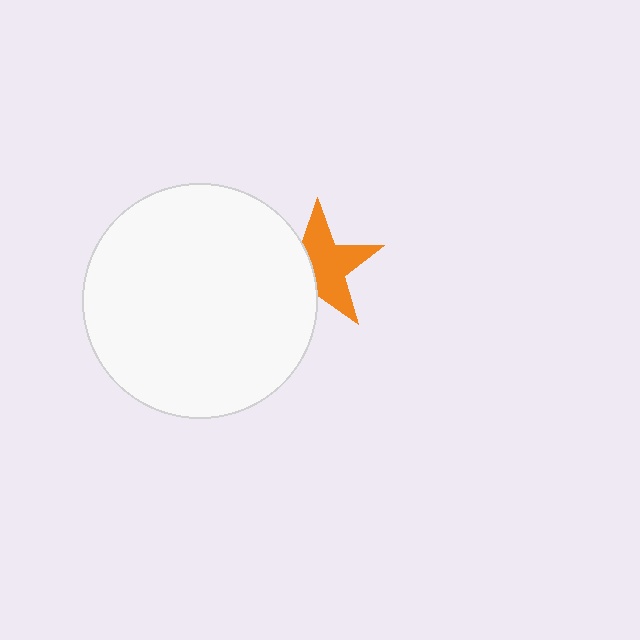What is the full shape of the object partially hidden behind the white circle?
The partially hidden object is an orange star.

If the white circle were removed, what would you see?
You would see the complete orange star.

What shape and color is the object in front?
The object in front is a white circle.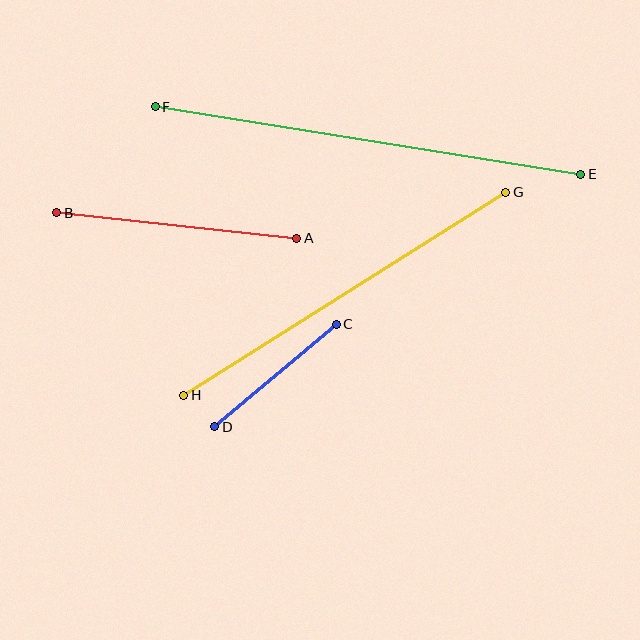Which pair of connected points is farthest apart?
Points E and F are farthest apart.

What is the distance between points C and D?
The distance is approximately 159 pixels.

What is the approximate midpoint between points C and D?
The midpoint is at approximately (275, 375) pixels.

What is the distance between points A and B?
The distance is approximately 241 pixels.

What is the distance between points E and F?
The distance is approximately 431 pixels.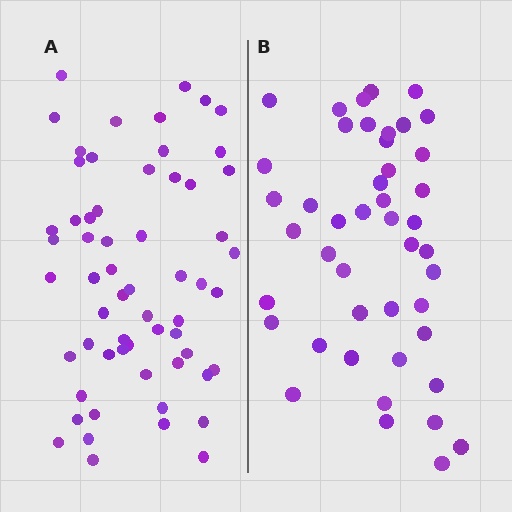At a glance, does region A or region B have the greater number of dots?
Region A (the left region) has more dots.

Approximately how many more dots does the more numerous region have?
Region A has approximately 15 more dots than region B.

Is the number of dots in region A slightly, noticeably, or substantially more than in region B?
Region A has noticeably more, but not dramatically so. The ratio is roughly 1.3 to 1.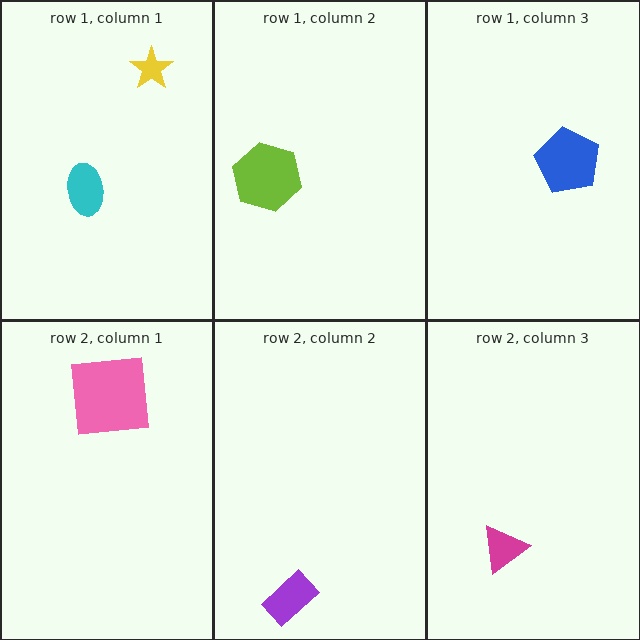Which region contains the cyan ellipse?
The row 1, column 1 region.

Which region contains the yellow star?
The row 1, column 1 region.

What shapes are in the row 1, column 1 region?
The yellow star, the cyan ellipse.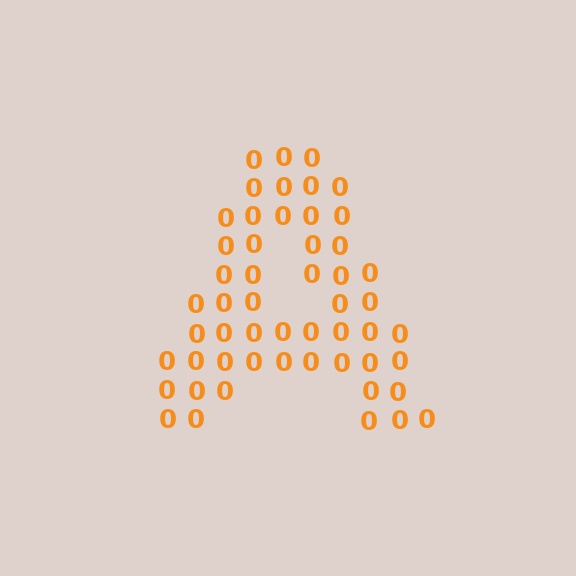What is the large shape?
The large shape is the letter A.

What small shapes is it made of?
It is made of small digit 0's.